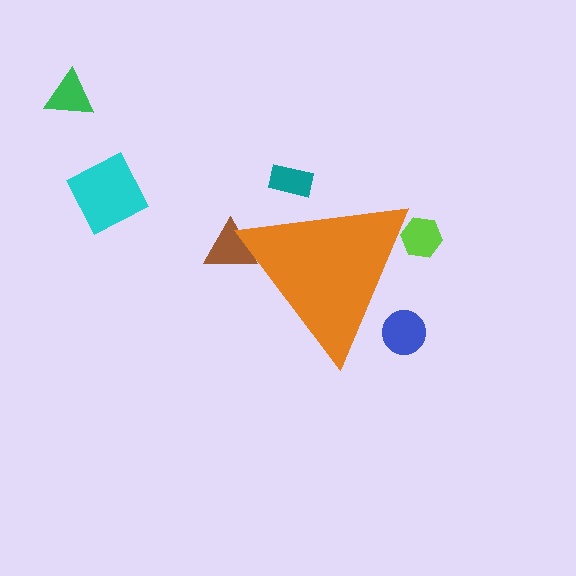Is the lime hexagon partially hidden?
Yes, the lime hexagon is partially hidden behind the orange triangle.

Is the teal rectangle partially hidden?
Yes, the teal rectangle is partially hidden behind the orange triangle.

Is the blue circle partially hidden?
Yes, the blue circle is partially hidden behind the orange triangle.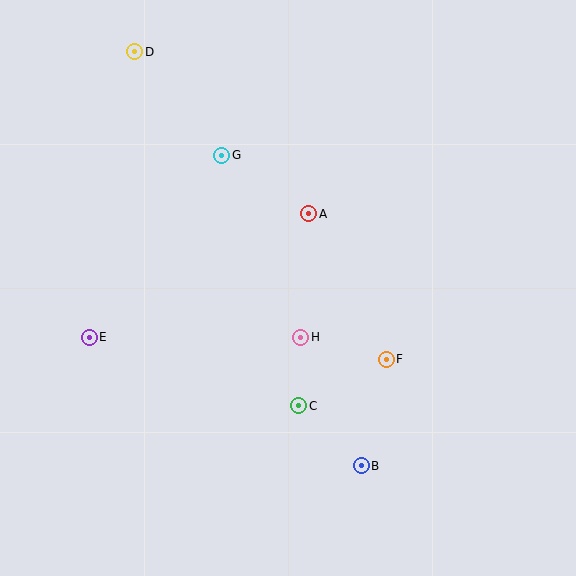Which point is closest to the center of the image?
Point H at (300, 337) is closest to the center.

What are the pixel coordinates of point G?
Point G is at (222, 155).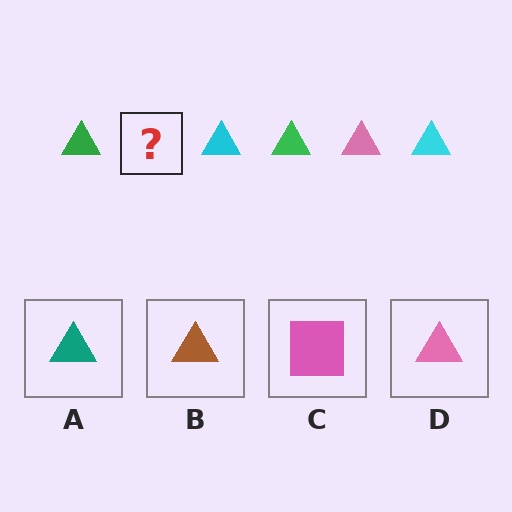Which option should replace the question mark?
Option D.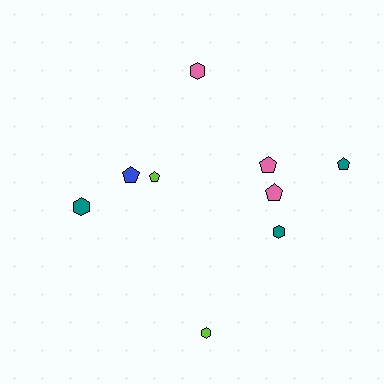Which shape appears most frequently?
Pentagon, with 5 objects.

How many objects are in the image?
There are 9 objects.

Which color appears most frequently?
Pink, with 3 objects.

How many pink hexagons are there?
There is 1 pink hexagon.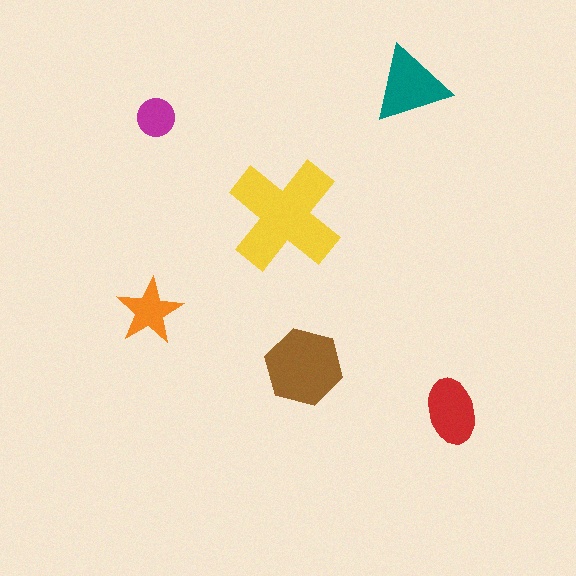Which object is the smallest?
The magenta circle.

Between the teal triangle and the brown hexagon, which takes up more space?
The brown hexagon.